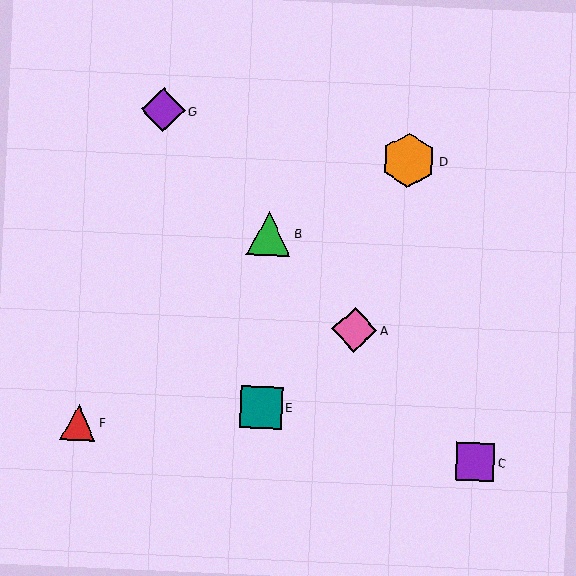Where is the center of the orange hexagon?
The center of the orange hexagon is at (408, 160).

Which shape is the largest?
The orange hexagon (labeled D) is the largest.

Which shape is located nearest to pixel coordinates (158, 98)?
The purple diamond (labeled G) at (163, 110) is nearest to that location.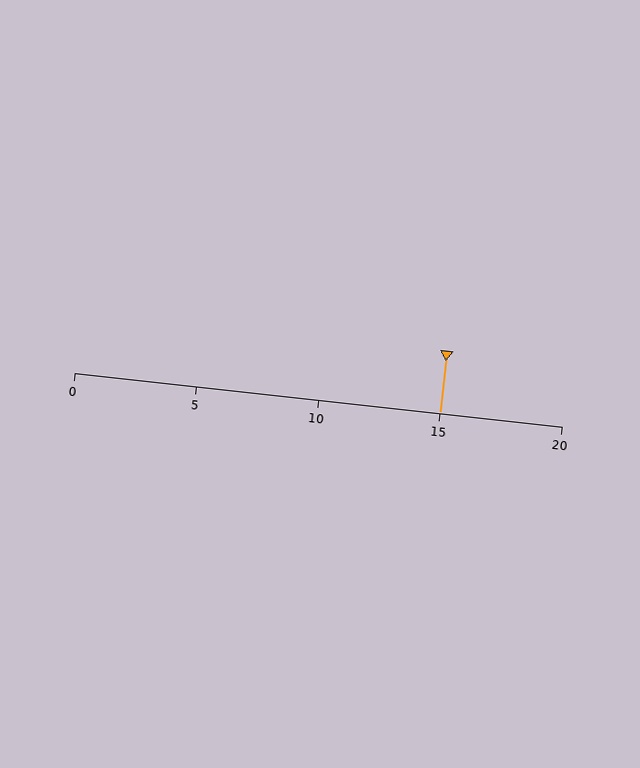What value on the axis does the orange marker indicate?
The marker indicates approximately 15.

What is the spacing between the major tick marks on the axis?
The major ticks are spaced 5 apart.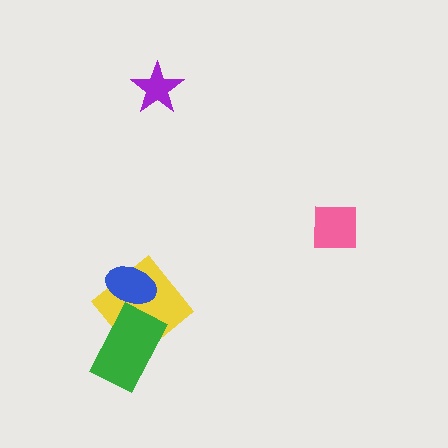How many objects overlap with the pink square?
0 objects overlap with the pink square.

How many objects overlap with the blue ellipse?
1 object overlaps with the blue ellipse.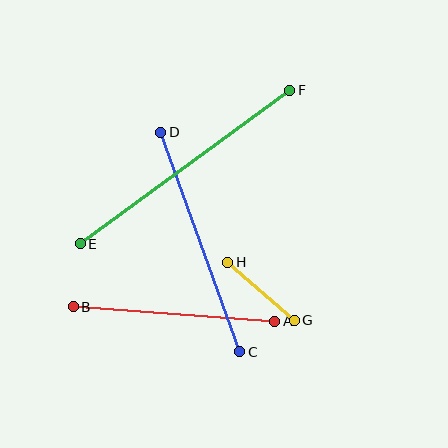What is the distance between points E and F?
The distance is approximately 260 pixels.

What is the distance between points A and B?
The distance is approximately 202 pixels.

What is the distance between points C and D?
The distance is approximately 233 pixels.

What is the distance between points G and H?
The distance is approximately 88 pixels.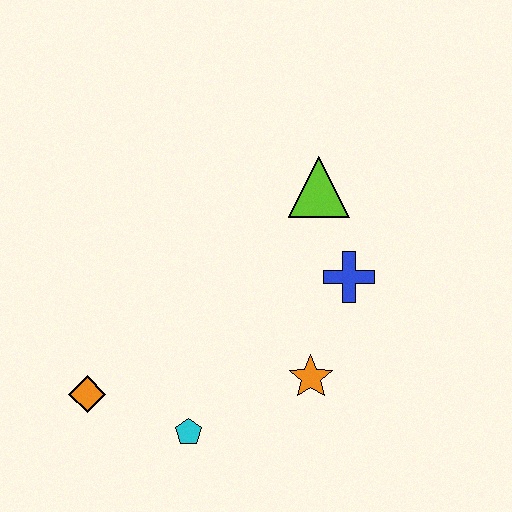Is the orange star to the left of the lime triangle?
Yes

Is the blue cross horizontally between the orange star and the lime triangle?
No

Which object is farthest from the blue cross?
The orange diamond is farthest from the blue cross.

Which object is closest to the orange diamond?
The cyan pentagon is closest to the orange diamond.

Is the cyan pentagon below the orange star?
Yes